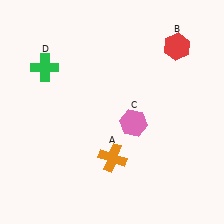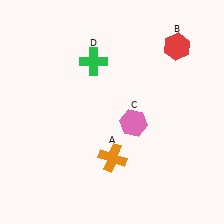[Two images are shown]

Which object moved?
The green cross (D) moved right.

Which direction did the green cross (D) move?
The green cross (D) moved right.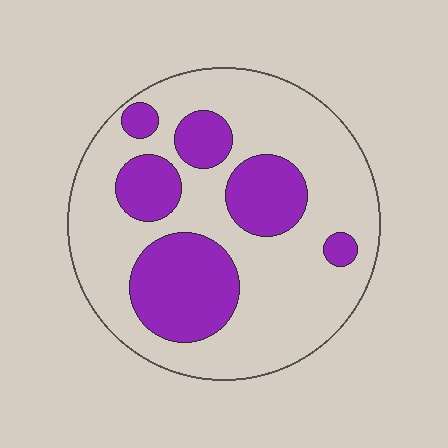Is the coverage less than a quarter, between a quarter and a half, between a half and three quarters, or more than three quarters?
Between a quarter and a half.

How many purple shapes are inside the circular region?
6.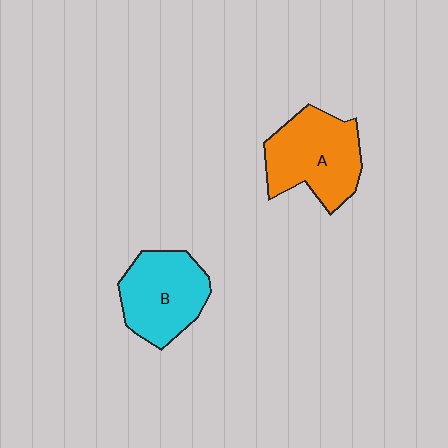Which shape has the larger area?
Shape A (orange).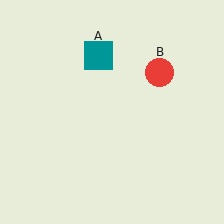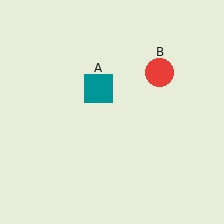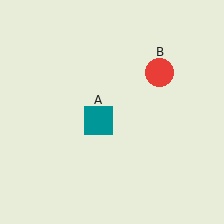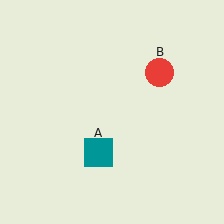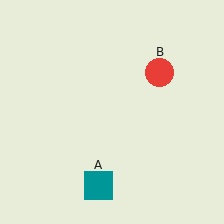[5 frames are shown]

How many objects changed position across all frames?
1 object changed position: teal square (object A).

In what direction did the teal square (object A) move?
The teal square (object A) moved down.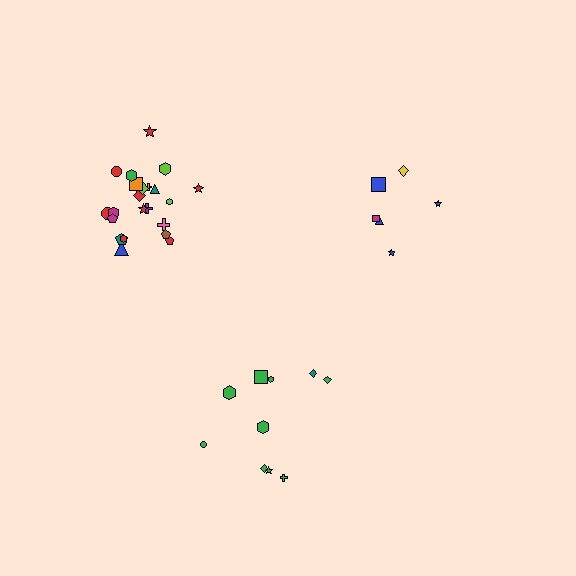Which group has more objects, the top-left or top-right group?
The top-left group.